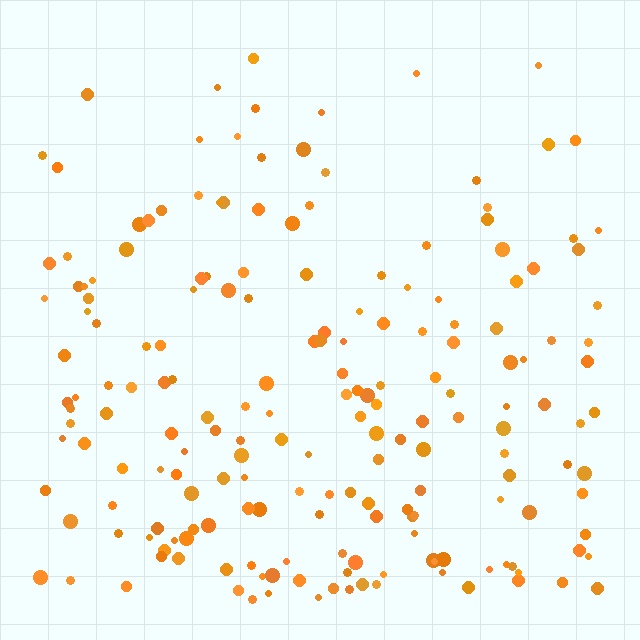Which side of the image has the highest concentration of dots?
The bottom.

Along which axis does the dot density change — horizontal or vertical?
Vertical.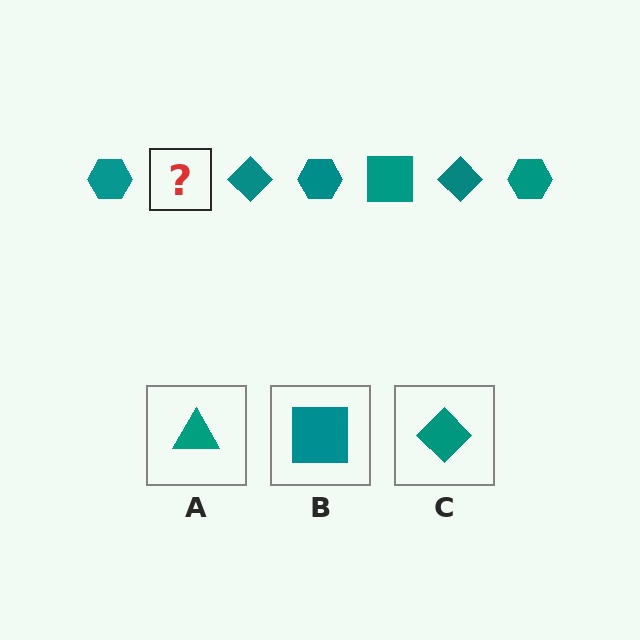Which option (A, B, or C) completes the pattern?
B.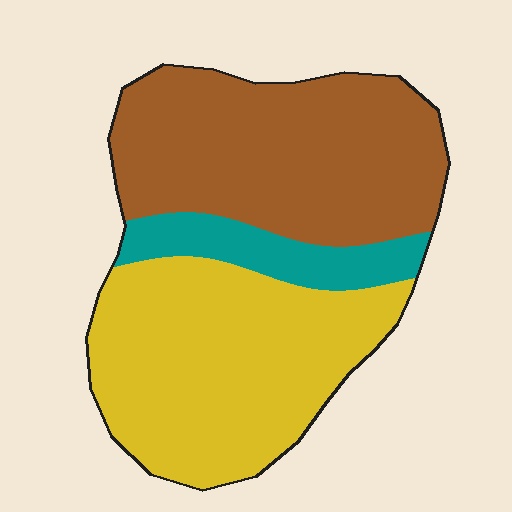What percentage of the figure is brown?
Brown covers around 45% of the figure.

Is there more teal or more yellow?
Yellow.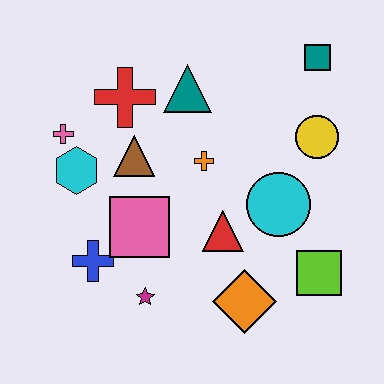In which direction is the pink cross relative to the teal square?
The pink cross is to the left of the teal square.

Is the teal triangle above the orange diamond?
Yes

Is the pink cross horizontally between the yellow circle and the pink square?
No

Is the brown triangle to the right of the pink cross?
Yes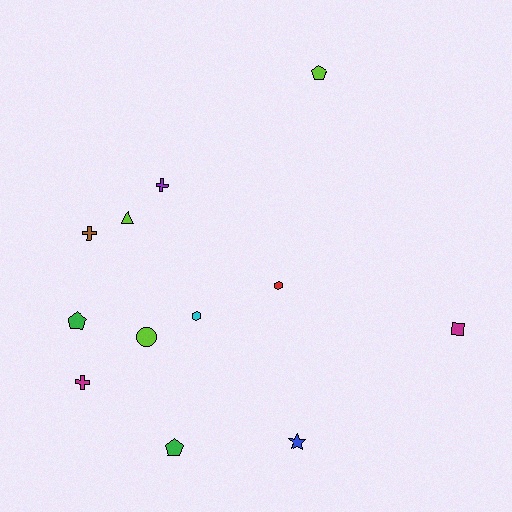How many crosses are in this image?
There are 3 crosses.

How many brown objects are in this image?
There is 1 brown object.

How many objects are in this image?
There are 12 objects.